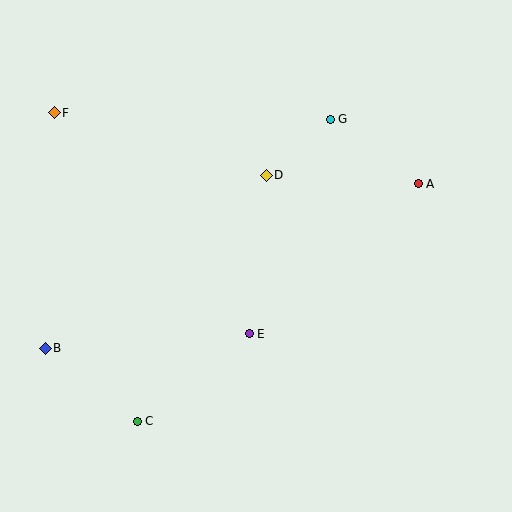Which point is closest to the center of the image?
Point E at (249, 334) is closest to the center.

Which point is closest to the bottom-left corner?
Point C is closest to the bottom-left corner.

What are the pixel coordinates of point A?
Point A is at (418, 184).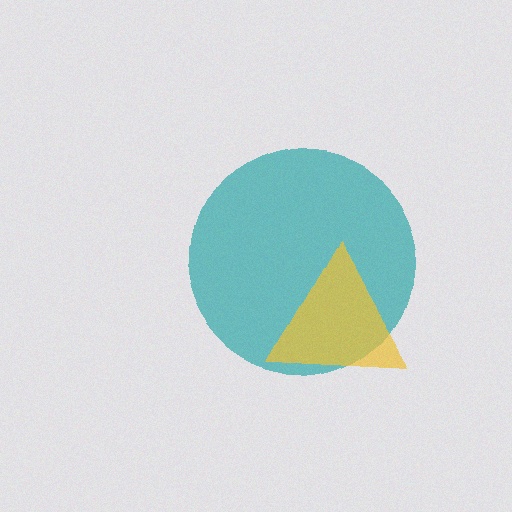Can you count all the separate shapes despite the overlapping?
Yes, there are 2 separate shapes.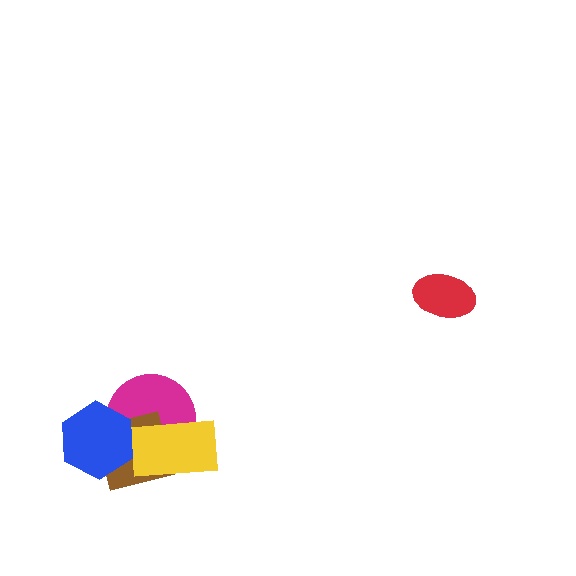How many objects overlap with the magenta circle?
3 objects overlap with the magenta circle.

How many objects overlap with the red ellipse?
0 objects overlap with the red ellipse.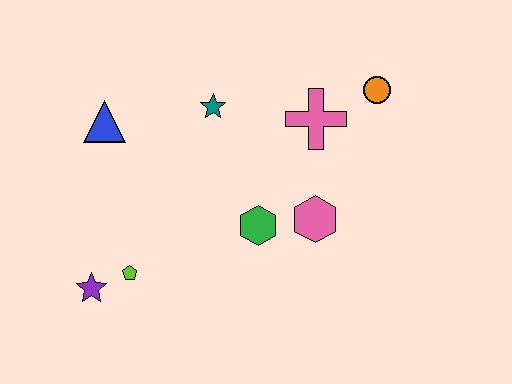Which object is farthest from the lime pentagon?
The orange circle is farthest from the lime pentagon.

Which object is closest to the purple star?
The lime pentagon is closest to the purple star.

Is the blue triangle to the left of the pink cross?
Yes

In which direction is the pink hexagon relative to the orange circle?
The pink hexagon is below the orange circle.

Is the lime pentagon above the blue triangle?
No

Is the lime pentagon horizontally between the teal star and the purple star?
Yes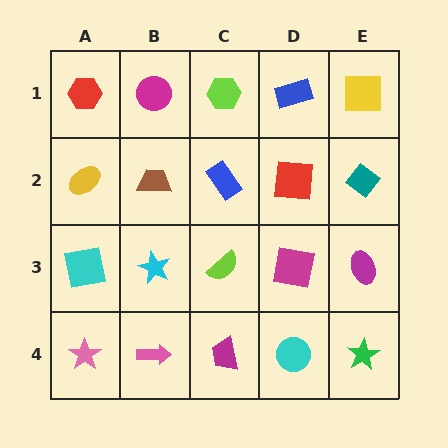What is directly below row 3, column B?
A pink arrow.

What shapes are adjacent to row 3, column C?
A blue rectangle (row 2, column C), a magenta trapezoid (row 4, column C), a cyan star (row 3, column B), a magenta square (row 3, column D).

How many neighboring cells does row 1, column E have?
2.